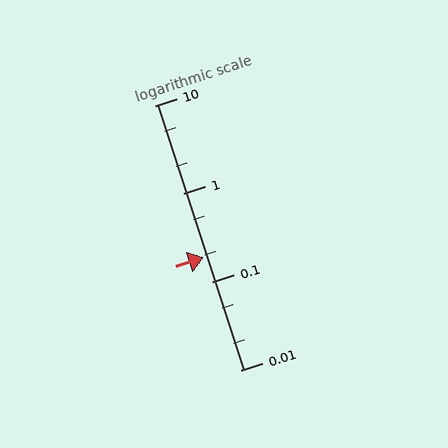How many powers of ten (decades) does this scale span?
The scale spans 3 decades, from 0.01 to 10.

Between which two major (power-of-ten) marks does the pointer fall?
The pointer is between 0.1 and 1.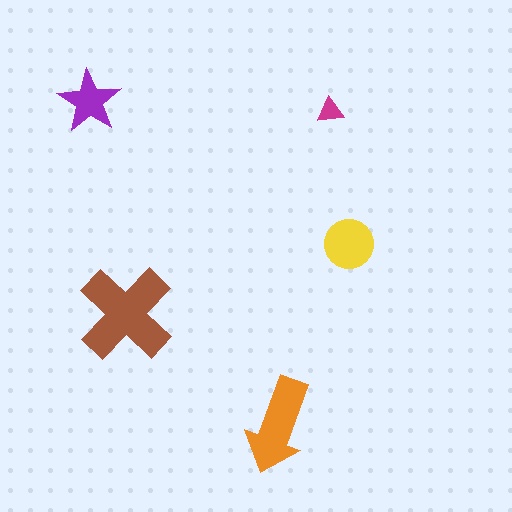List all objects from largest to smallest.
The brown cross, the orange arrow, the yellow circle, the purple star, the magenta triangle.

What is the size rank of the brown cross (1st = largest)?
1st.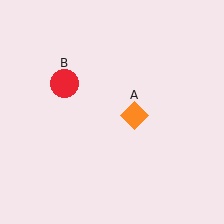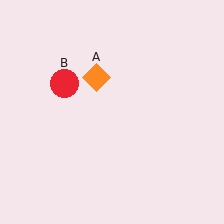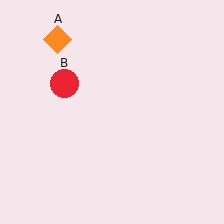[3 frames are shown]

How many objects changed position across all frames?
1 object changed position: orange diamond (object A).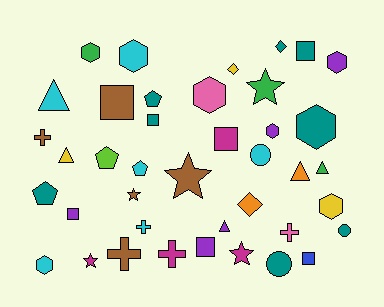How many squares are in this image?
There are 7 squares.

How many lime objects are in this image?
There is 1 lime object.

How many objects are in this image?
There are 40 objects.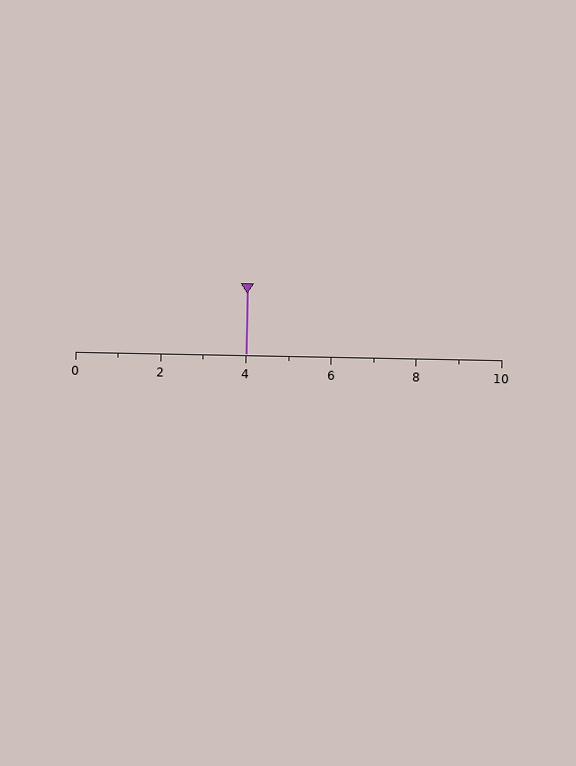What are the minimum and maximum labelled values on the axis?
The axis runs from 0 to 10.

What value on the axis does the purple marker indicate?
The marker indicates approximately 4.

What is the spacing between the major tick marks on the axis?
The major ticks are spaced 2 apart.